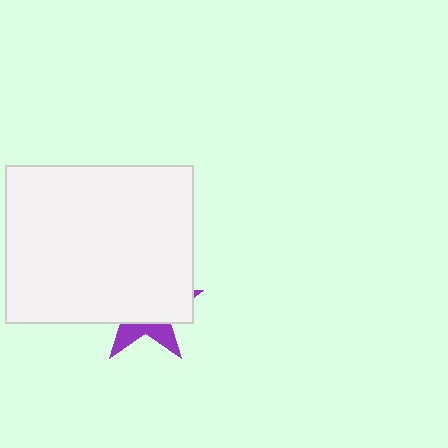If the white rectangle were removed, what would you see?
You would see the complete purple star.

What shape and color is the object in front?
The object in front is a white rectangle.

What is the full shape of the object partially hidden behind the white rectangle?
The partially hidden object is a purple star.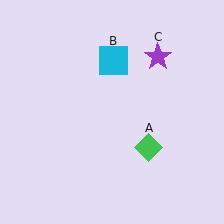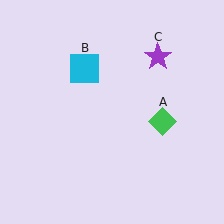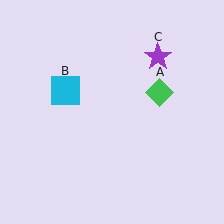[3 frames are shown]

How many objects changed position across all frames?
2 objects changed position: green diamond (object A), cyan square (object B).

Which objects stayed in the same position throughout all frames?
Purple star (object C) remained stationary.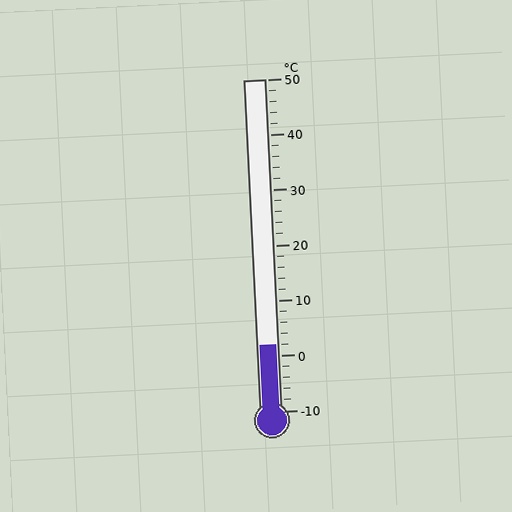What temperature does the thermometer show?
The thermometer shows approximately 2°C.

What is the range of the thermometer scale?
The thermometer scale ranges from -10°C to 50°C.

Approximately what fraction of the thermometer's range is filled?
The thermometer is filled to approximately 20% of its range.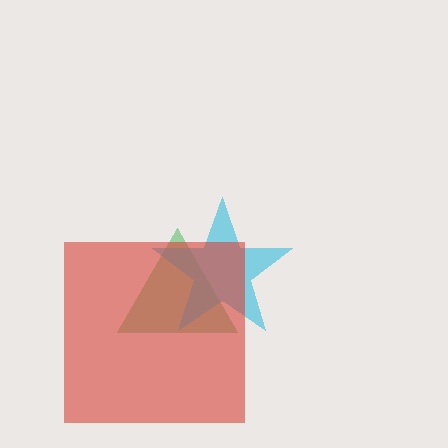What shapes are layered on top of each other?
The layered shapes are: a green triangle, a cyan star, a red square.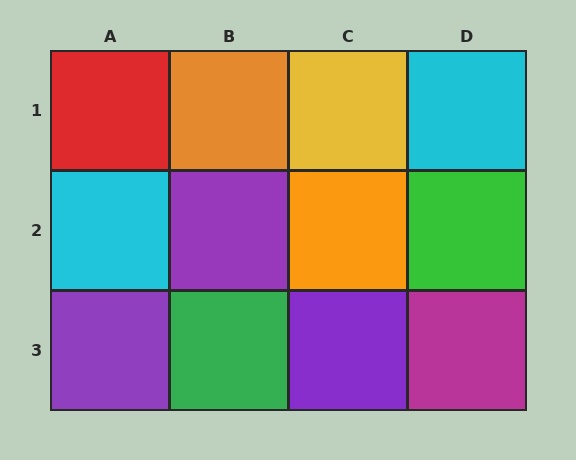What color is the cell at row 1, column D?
Cyan.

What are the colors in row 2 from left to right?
Cyan, purple, orange, green.